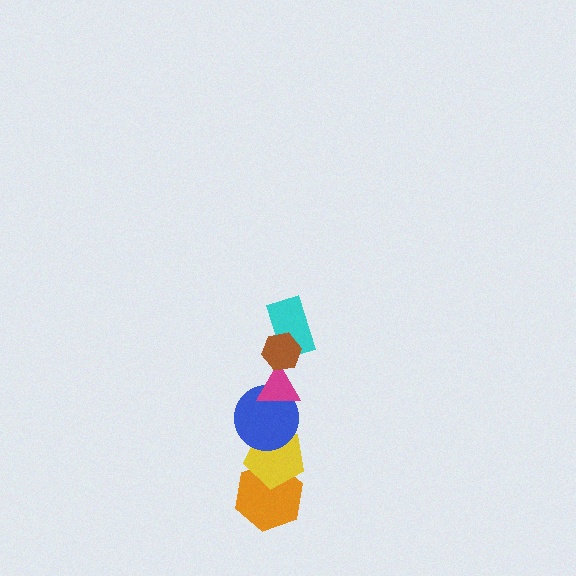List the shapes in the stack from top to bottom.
From top to bottom: the brown hexagon, the cyan rectangle, the magenta triangle, the blue circle, the yellow pentagon, the orange hexagon.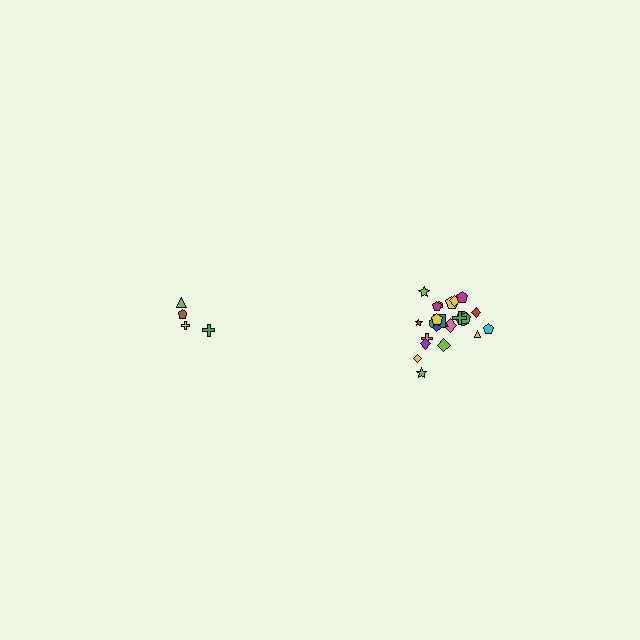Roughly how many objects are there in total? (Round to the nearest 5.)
Roughly 30 objects in total.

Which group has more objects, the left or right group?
The right group.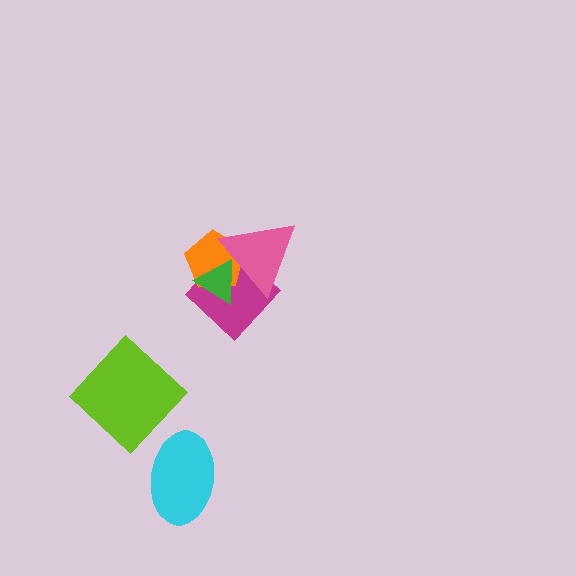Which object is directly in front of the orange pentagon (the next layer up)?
The green triangle is directly in front of the orange pentagon.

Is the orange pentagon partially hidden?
Yes, it is partially covered by another shape.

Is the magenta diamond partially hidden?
Yes, it is partially covered by another shape.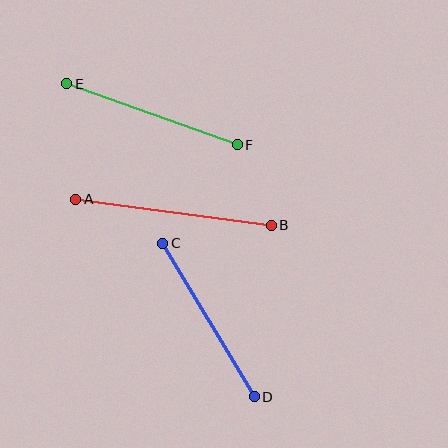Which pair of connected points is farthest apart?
Points A and B are farthest apart.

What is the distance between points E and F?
The distance is approximately 181 pixels.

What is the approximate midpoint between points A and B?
The midpoint is at approximately (174, 212) pixels.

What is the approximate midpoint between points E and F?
The midpoint is at approximately (152, 114) pixels.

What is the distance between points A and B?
The distance is approximately 197 pixels.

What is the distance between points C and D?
The distance is approximately 179 pixels.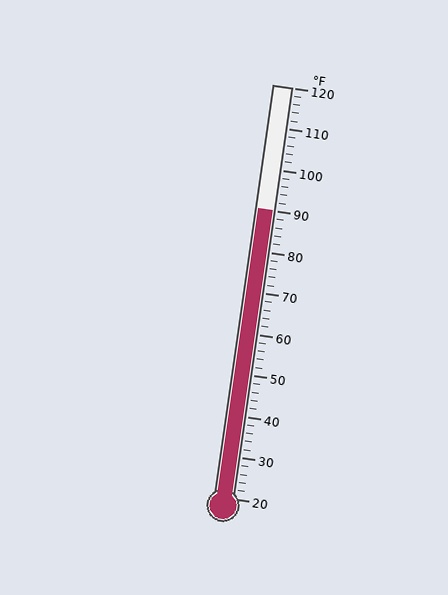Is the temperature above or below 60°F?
The temperature is above 60°F.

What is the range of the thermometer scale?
The thermometer scale ranges from 20°F to 120°F.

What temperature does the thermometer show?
The thermometer shows approximately 90°F.